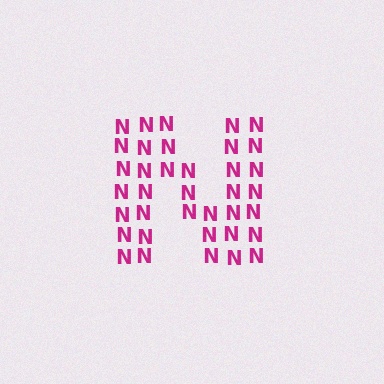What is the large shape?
The large shape is the letter N.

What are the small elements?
The small elements are letter N's.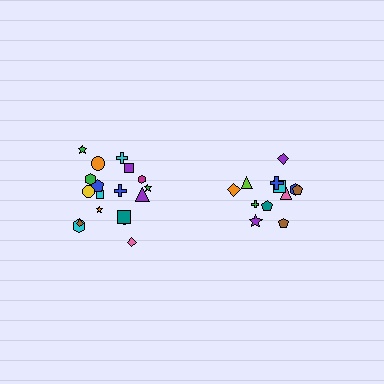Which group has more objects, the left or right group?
The left group.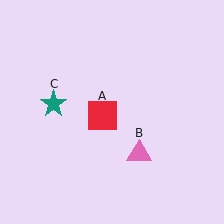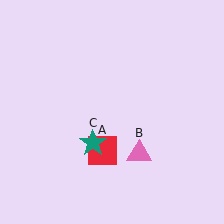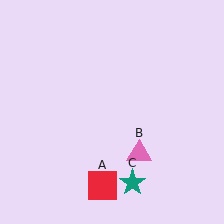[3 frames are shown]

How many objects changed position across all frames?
2 objects changed position: red square (object A), teal star (object C).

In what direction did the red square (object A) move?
The red square (object A) moved down.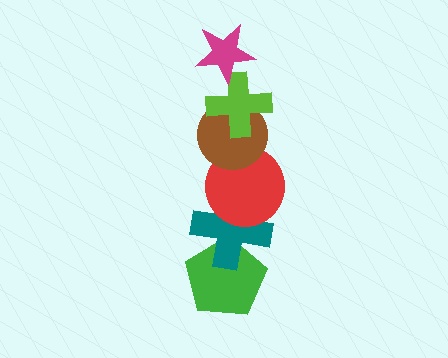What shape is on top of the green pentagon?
The teal cross is on top of the green pentagon.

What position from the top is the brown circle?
The brown circle is 3rd from the top.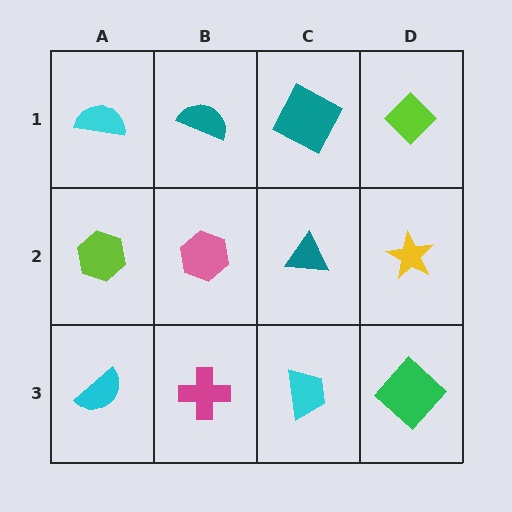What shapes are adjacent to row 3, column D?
A yellow star (row 2, column D), a cyan trapezoid (row 3, column C).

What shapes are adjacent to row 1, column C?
A teal triangle (row 2, column C), a teal semicircle (row 1, column B), a lime diamond (row 1, column D).